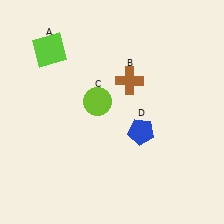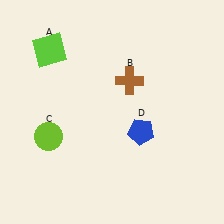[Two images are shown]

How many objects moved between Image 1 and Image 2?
1 object moved between the two images.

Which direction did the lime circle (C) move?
The lime circle (C) moved left.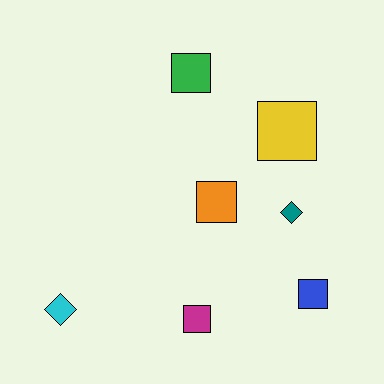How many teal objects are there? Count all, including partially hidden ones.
There is 1 teal object.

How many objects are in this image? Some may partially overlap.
There are 7 objects.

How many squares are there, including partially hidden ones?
There are 5 squares.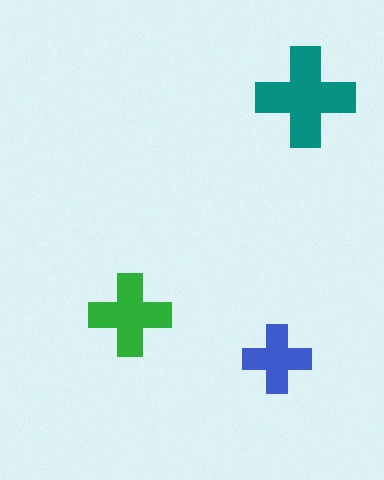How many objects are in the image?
There are 3 objects in the image.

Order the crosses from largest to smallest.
the teal one, the green one, the blue one.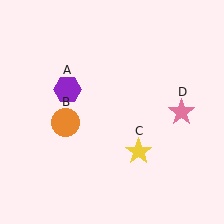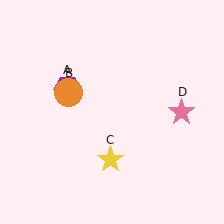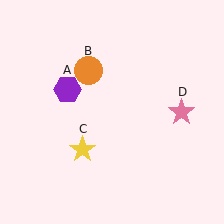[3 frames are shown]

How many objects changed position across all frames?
2 objects changed position: orange circle (object B), yellow star (object C).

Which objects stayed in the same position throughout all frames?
Purple hexagon (object A) and pink star (object D) remained stationary.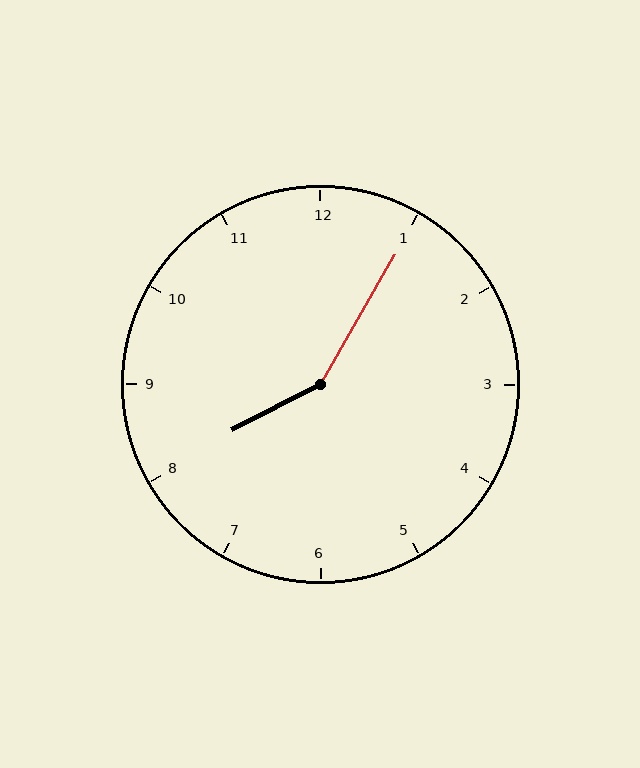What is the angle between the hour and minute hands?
Approximately 148 degrees.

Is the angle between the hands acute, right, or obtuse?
It is obtuse.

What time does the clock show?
8:05.